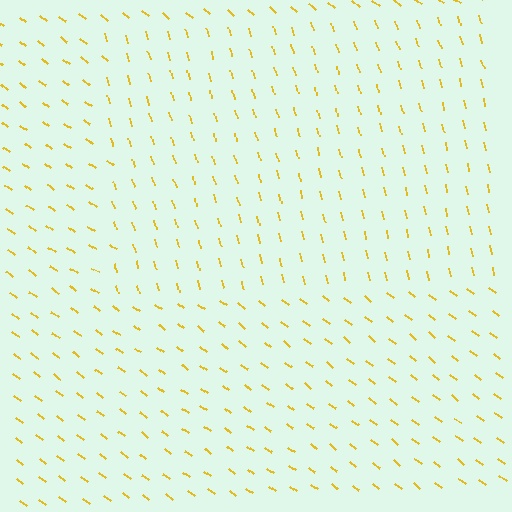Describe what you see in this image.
The image is filled with small yellow line segments. A rectangle region in the image has lines oriented differently from the surrounding lines, creating a visible texture boundary.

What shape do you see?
I see a rectangle.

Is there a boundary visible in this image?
Yes, there is a texture boundary formed by a change in line orientation.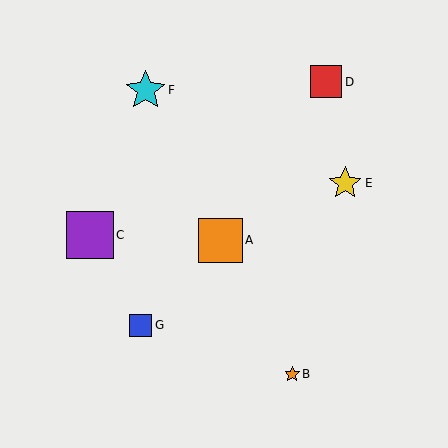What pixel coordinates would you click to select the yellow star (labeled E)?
Click at (345, 183) to select the yellow star E.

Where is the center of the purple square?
The center of the purple square is at (90, 235).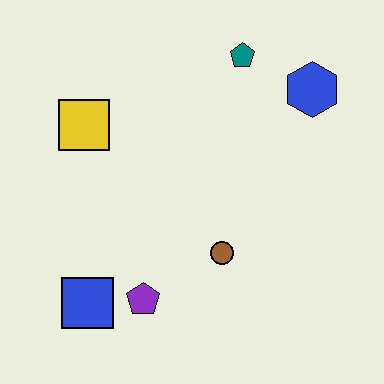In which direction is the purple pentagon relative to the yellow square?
The purple pentagon is below the yellow square.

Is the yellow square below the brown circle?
No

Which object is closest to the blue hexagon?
The teal pentagon is closest to the blue hexagon.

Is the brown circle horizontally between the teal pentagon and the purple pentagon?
Yes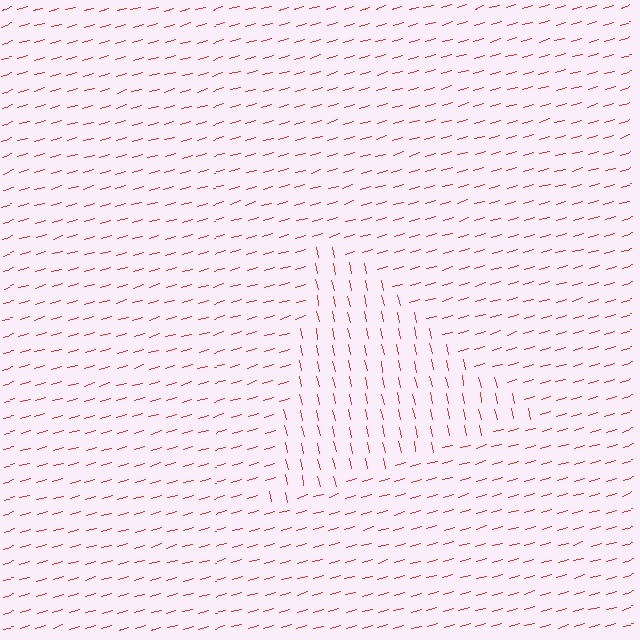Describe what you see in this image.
The image is filled with small red line segments. A triangle region in the image has lines oriented differently from the surrounding lines, creating a visible texture boundary.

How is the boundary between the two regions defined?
The boundary is defined purely by a change in line orientation (approximately 86 degrees difference). All lines are the same color and thickness.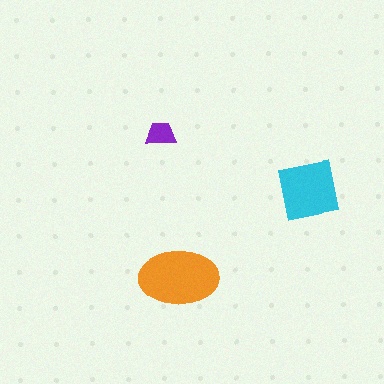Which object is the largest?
The orange ellipse.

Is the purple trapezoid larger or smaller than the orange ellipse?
Smaller.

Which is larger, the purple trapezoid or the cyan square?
The cyan square.